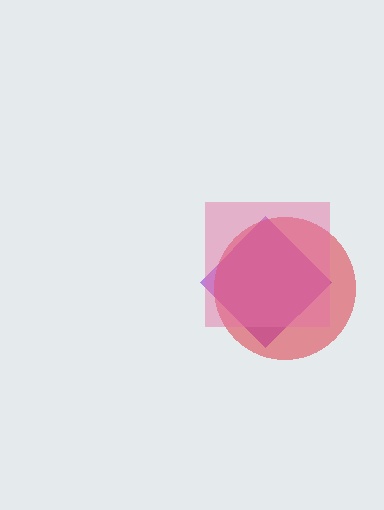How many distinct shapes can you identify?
There are 3 distinct shapes: a purple diamond, a red circle, a pink square.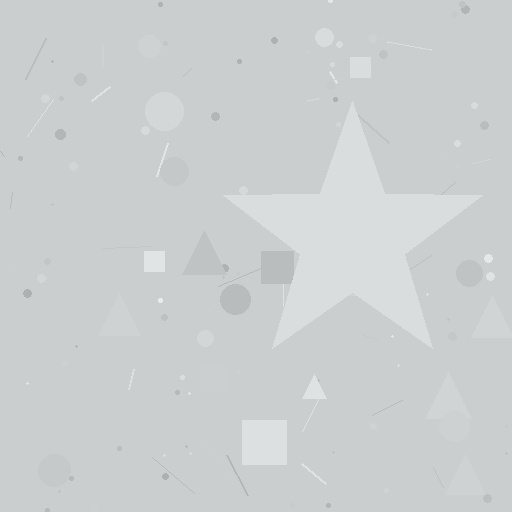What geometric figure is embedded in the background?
A star is embedded in the background.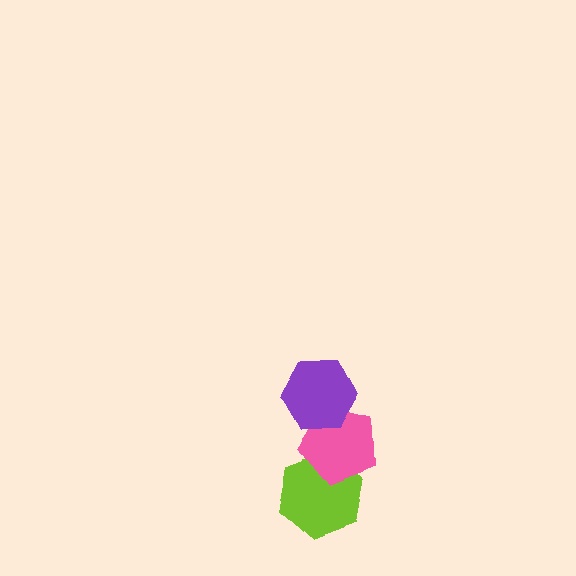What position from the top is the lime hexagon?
The lime hexagon is 3rd from the top.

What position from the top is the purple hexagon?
The purple hexagon is 1st from the top.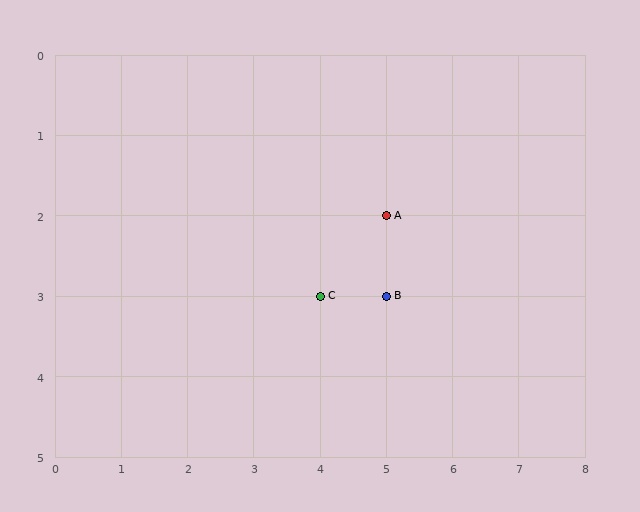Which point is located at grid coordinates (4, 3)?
Point C is at (4, 3).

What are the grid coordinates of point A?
Point A is at grid coordinates (5, 2).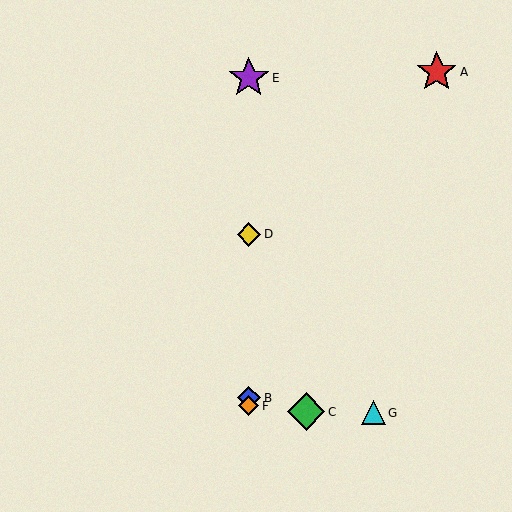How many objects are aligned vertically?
4 objects (B, D, E, F) are aligned vertically.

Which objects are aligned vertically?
Objects B, D, E, F are aligned vertically.